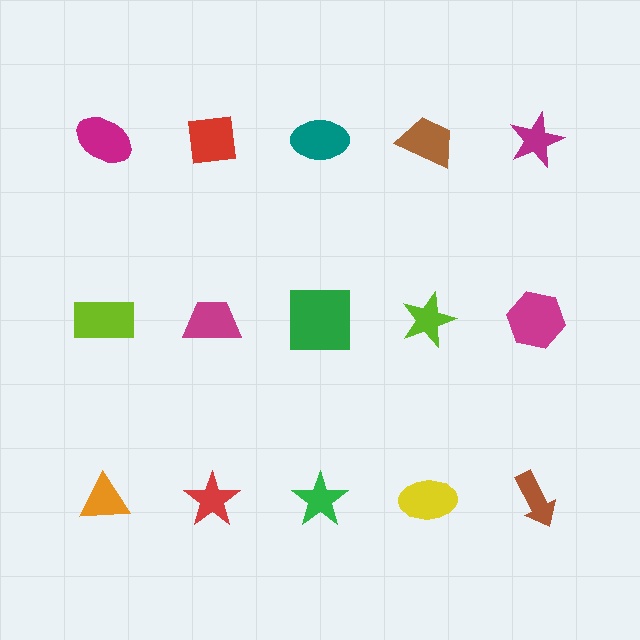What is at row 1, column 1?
A magenta ellipse.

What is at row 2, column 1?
A lime rectangle.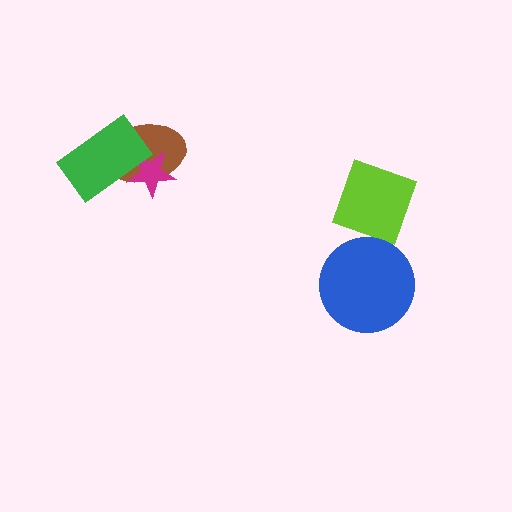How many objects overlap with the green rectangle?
2 objects overlap with the green rectangle.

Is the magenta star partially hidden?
Yes, it is partially covered by another shape.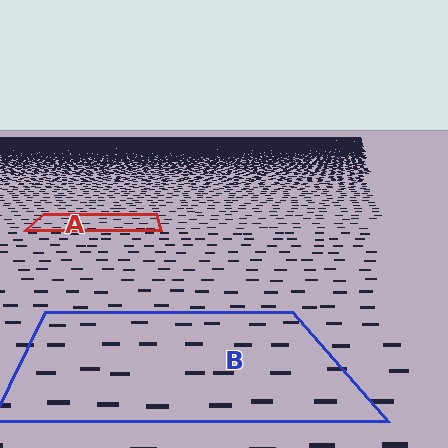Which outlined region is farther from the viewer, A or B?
Region A is farther from the viewer — the texture elements inside it appear smaller and more densely packed.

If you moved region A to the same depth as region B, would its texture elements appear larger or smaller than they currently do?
They would appear larger. At a closer depth, the same texture elements are projected at a bigger on-screen size.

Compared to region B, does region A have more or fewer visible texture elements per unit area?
Region A has more texture elements per unit area — they are packed more densely because it is farther away.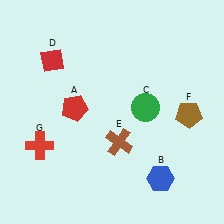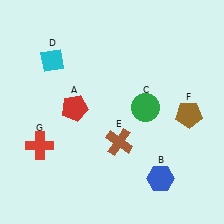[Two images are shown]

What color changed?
The diamond (D) changed from red in Image 1 to cyan in Image 2.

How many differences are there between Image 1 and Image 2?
There is 1 difference between the two images.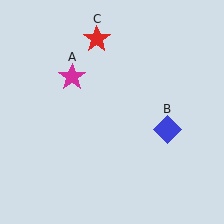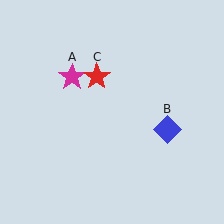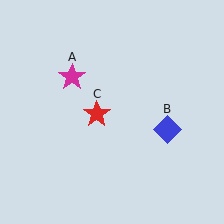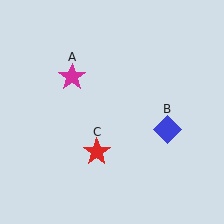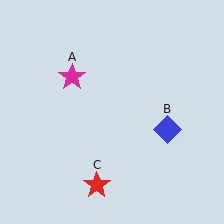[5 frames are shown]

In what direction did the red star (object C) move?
The red star (object C) moved down.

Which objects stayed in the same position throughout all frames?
Magenta star (object A) and blue diamond (object B) remained stationary.